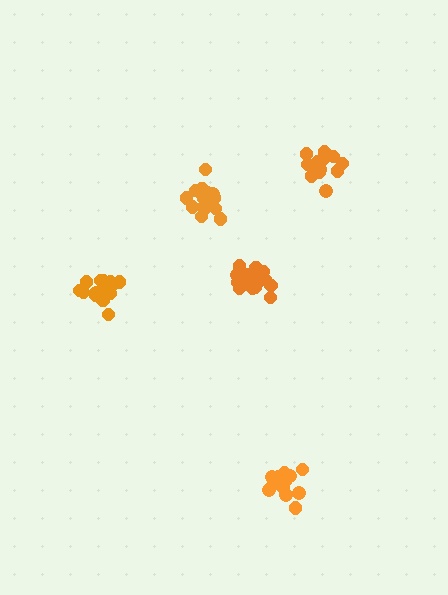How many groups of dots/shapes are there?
There are 5 groups.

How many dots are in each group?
Group 1: 18 dots, Group 2: 16 dots, Group 3: 15 dots, Group 4: 15 dots, Group 5: 19 dots (83 total).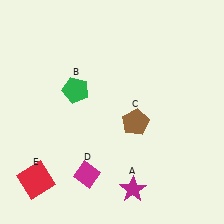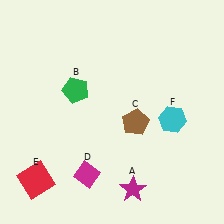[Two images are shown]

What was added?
A cyan hexagon (F) was added in Image 2.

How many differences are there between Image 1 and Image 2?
There is 1 difference between the two images.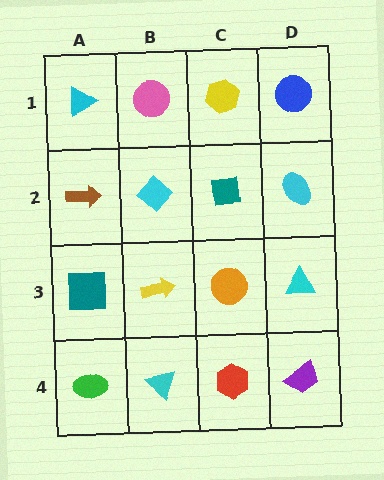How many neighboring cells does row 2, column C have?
4.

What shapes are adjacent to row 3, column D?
A cyan ellipse (row 2, column D), a purple trapezoid (row 4, column D), an orange circle (row 3, column C).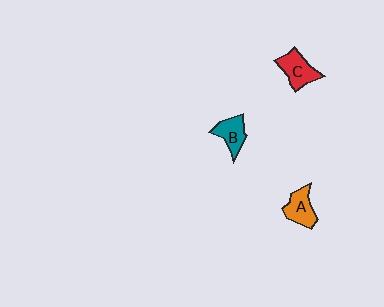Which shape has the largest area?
Shape C (red).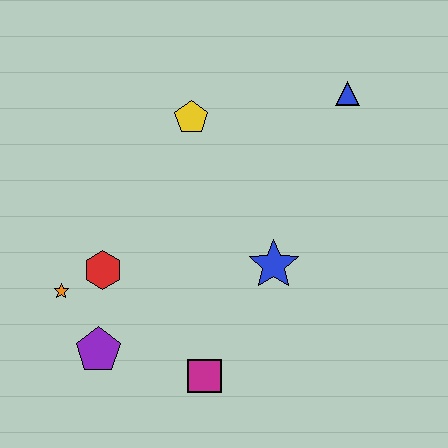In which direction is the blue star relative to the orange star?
The blue star is to the right of the orange star.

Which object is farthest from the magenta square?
The blue triangle is farthest from the magenta square.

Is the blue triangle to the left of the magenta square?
No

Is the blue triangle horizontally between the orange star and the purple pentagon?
No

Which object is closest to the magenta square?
The purple pentagon is closest to the magenta square.